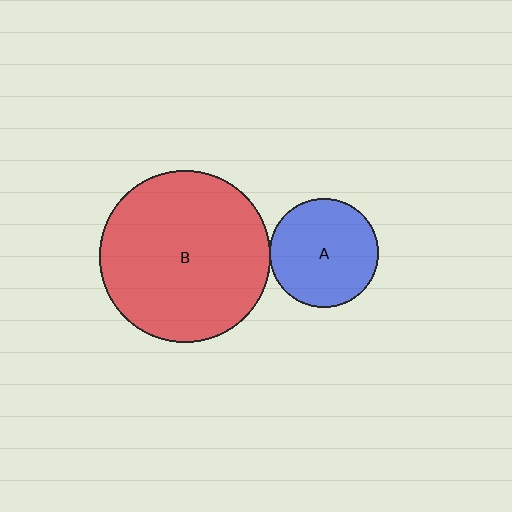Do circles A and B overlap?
Yes.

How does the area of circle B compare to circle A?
Approximately 2.5 times.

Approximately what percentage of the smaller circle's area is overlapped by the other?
Approximately 5%.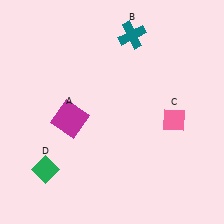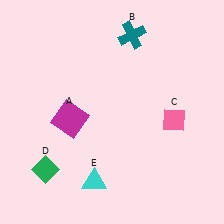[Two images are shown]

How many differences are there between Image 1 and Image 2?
There is 1 difference between the two images.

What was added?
A cyan triangle (E) was added in Image 2.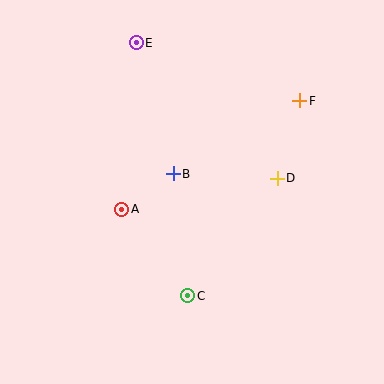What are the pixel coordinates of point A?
Point A is at (122, 209).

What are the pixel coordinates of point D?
Point D is at (277, 178).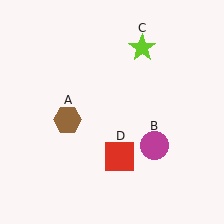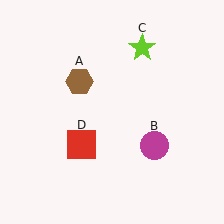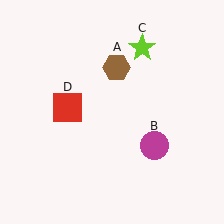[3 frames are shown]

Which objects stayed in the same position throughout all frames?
Magenta circle (object B) and lime star (object C) remained stationary.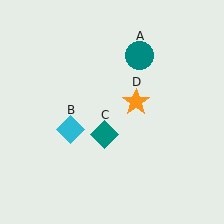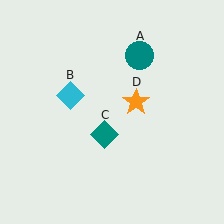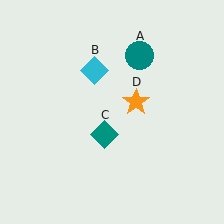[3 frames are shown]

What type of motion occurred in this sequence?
The cyan diamond (object B) rotated clockwise around the center of the scene.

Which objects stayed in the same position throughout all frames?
Teal circle (object A) and teal diamond (object C) and orange star (object D) remained stationary.